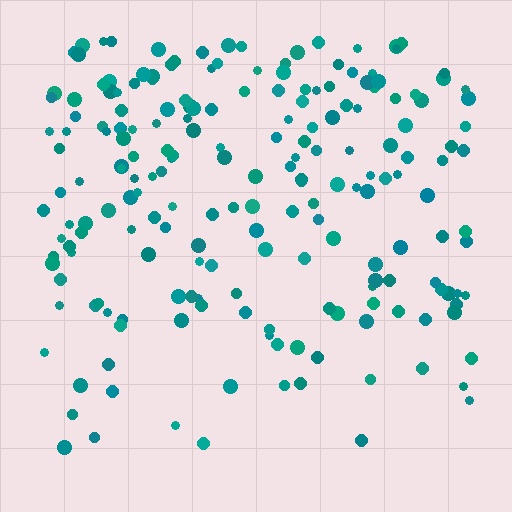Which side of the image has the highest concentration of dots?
The top.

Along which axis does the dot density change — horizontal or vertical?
Vertical.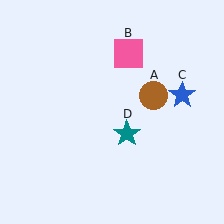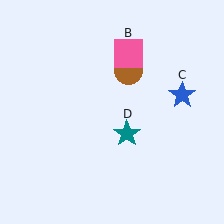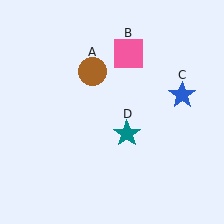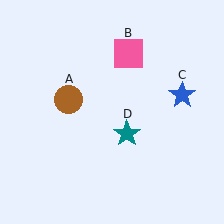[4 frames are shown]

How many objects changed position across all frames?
1 object changed position: brown circle (object A).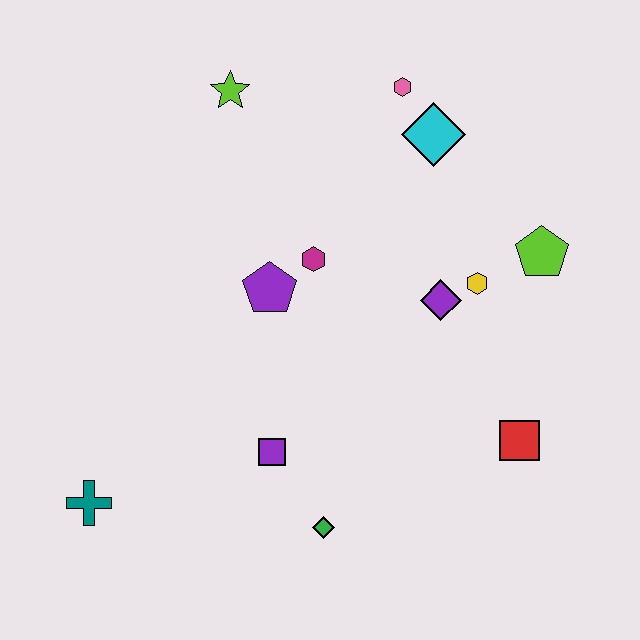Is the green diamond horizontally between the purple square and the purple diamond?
Yes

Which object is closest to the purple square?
The green diamond is closest to the purple square.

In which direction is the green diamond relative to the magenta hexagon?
The green diamond is below the magenta hexagon.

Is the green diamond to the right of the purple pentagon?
Yes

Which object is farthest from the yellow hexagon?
The teal cross is farthest from the yellow hexagon.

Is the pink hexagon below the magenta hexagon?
No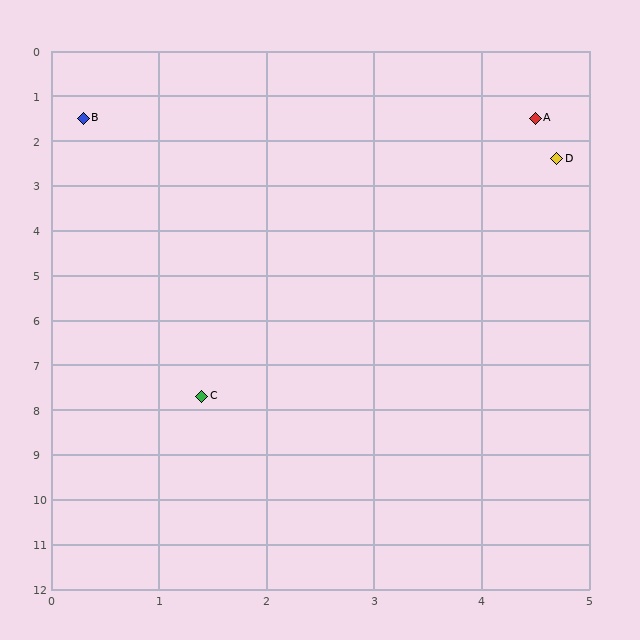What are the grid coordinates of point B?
Point B is at approximately (0.3, 1.5).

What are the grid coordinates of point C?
Point C is at approximately (1.4, 7.7).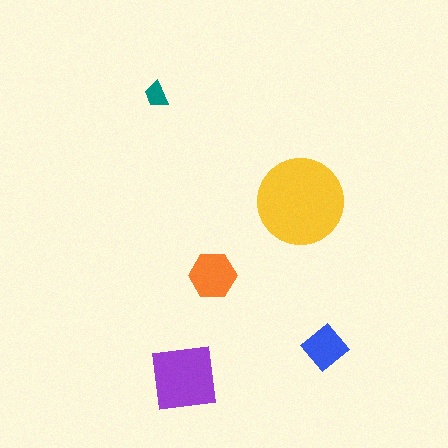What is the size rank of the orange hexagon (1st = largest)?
3rd.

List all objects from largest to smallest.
The yellow circle, the purple square, the orange hexagon, the blue diamond, the teal trapezoid.